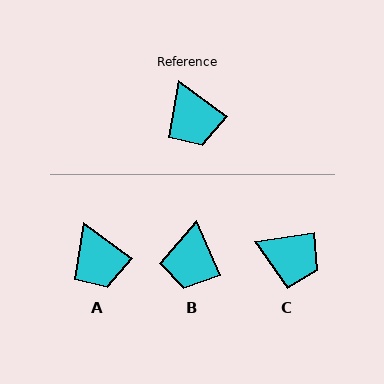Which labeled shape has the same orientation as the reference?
A.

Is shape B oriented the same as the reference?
No, it is off by about 31 degrees.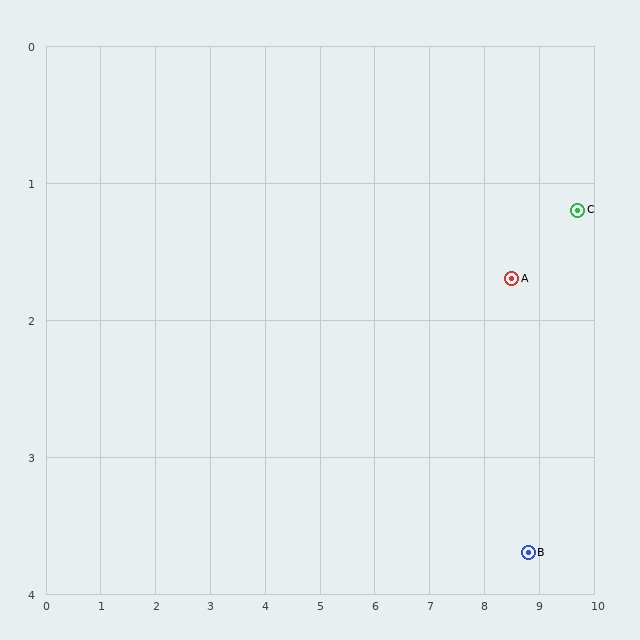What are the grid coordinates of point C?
Point C is at approximately (9.7, 1.2).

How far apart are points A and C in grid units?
Points A and C are about 1.3 grid units apart.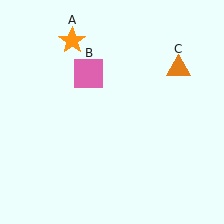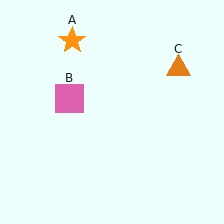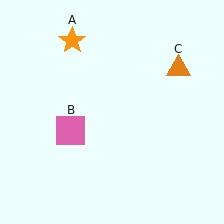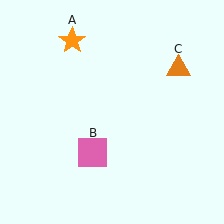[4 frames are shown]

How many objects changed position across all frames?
1 object changed position: pink square (object B).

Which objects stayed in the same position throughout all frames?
Orange star (object A) and orange triangle (object C) remained stationary.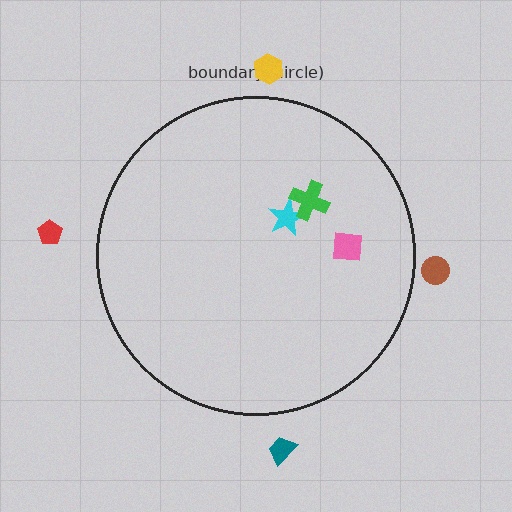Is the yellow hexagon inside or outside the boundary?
Outside.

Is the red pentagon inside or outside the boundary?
Outside.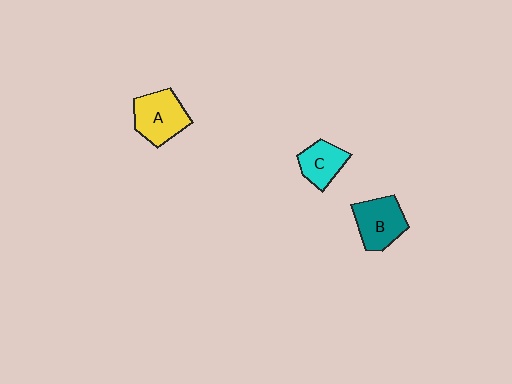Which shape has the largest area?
Shape A (yellow).